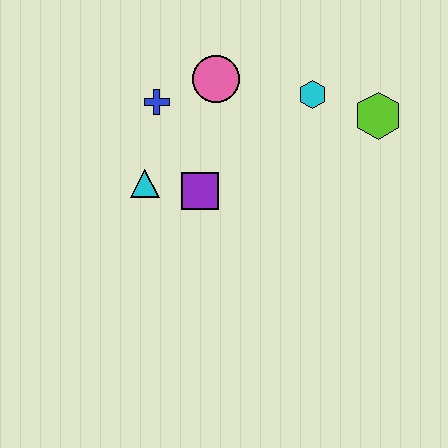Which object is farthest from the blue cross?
The lime hexagon is farthest from the blue cross.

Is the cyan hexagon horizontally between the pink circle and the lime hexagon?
Yes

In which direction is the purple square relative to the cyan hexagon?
The purple square is to the left of the cyan hexagon.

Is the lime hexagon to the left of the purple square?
No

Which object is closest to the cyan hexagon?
The lime hexagon is closest to the cyan hexagon.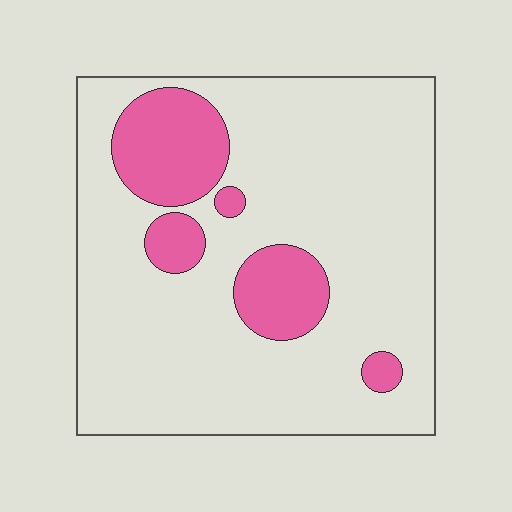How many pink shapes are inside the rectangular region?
5.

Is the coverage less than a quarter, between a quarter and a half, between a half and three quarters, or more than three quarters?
Less than a quarter.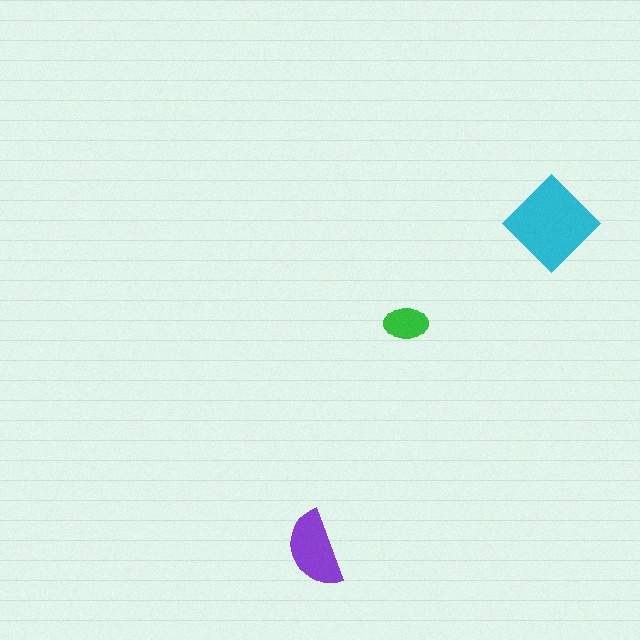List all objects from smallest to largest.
The green ellipse, the purple semicircle, the cyan diamond.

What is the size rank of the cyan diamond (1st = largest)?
1st.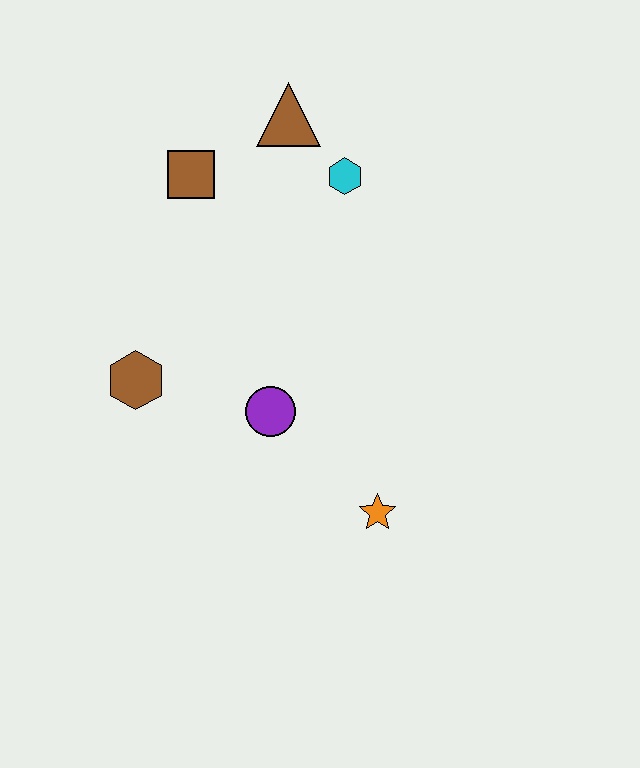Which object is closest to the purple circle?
The brown hexagon is closest to the purple circle.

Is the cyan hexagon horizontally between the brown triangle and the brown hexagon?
No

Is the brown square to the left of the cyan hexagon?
Yes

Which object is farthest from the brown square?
The orange star is farthest from the brown square.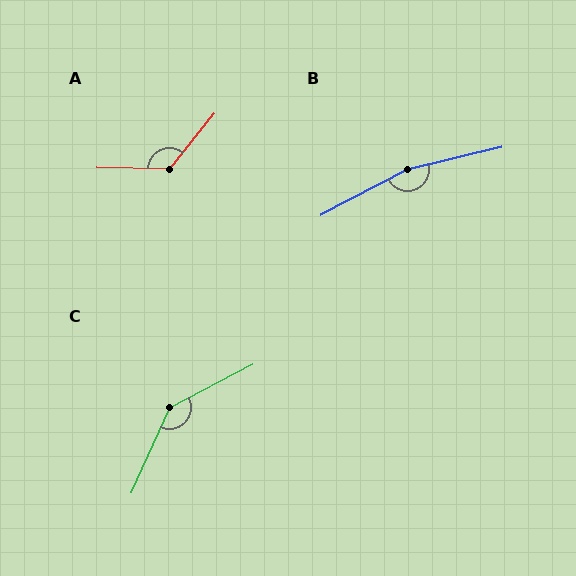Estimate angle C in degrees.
Approximately 142 degrees.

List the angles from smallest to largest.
A (128°), C (142°), B (166°).